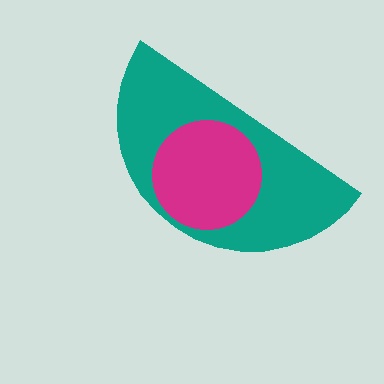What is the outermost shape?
The teal semicircle.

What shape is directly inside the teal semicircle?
The magenta circle.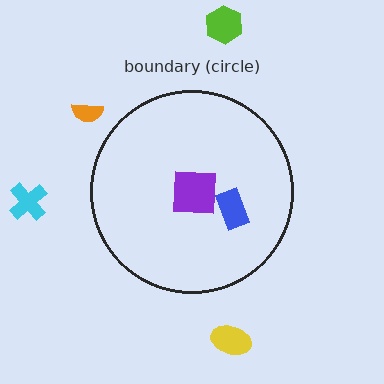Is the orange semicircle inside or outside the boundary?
Outside.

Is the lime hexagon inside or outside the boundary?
Outside.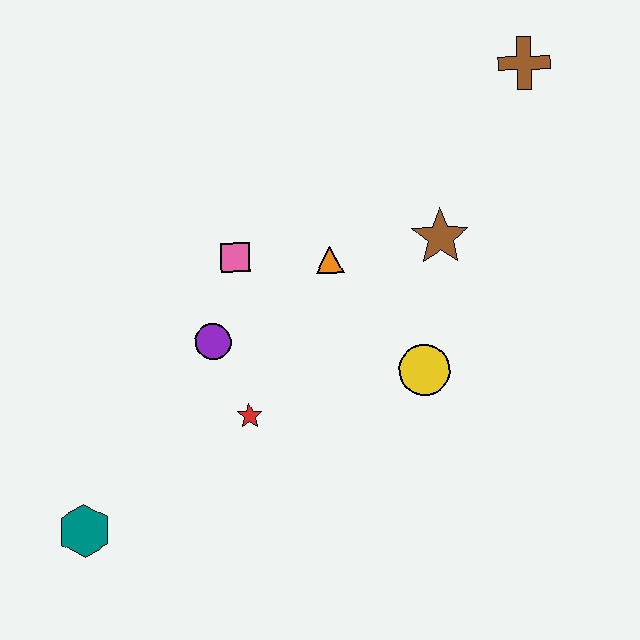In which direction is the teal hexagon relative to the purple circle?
The teal hexagon is below the purple circle.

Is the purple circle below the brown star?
Yes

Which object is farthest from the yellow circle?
The teal hexagon is farthest from the yellow circle.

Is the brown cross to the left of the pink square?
No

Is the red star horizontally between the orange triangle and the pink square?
Yes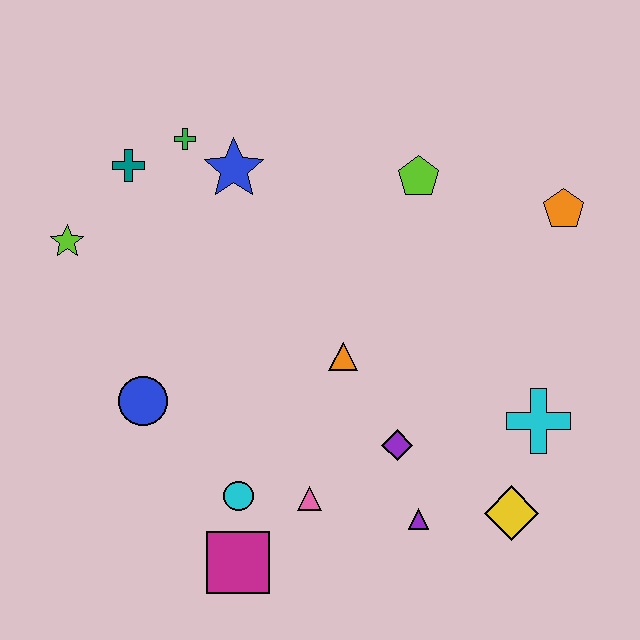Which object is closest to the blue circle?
The cyan circle is closest to the blue circle.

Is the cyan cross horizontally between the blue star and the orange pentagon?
Yes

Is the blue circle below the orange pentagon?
Yes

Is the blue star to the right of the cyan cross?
No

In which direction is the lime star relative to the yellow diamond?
The lime star is to the left of the yellow diamond.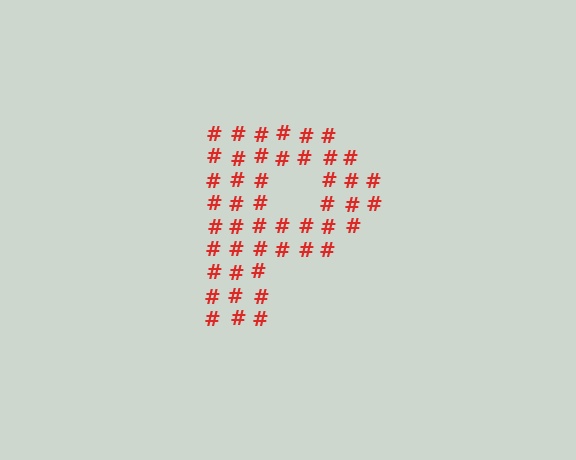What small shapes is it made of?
It is made of small hash symbols.